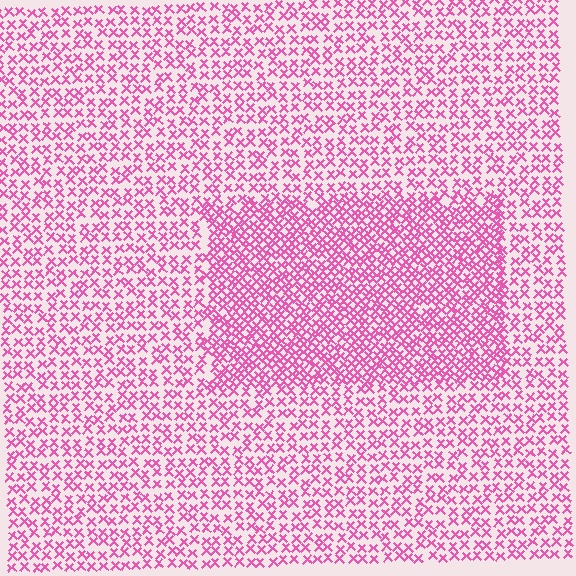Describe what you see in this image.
The image contains small pink elements arranged at two different densities. A rectangle-shaped region is visible where the elements are more densely packed than the surrounding area.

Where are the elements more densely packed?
The elements are more densely packed inside the rectangle boundary.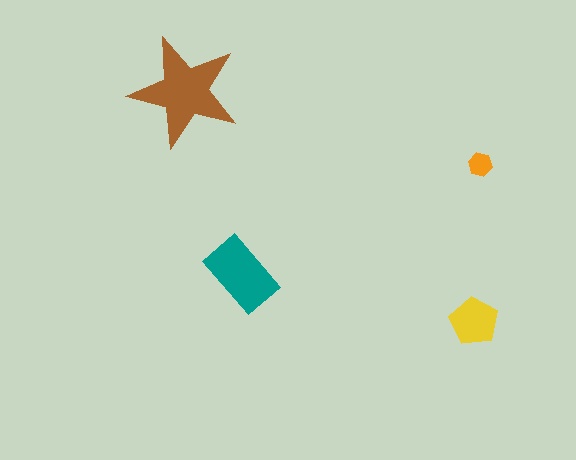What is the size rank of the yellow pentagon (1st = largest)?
3rd.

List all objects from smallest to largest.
The orange hexagon, the yellow pentagon, the teal rectangle, the brown star.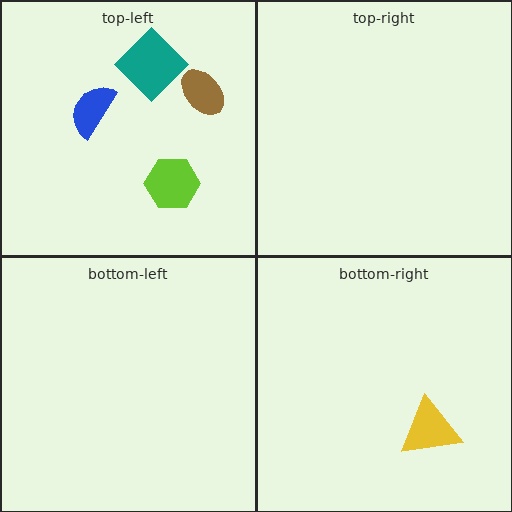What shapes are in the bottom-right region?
The yellow triangle.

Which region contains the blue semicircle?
The top-left region.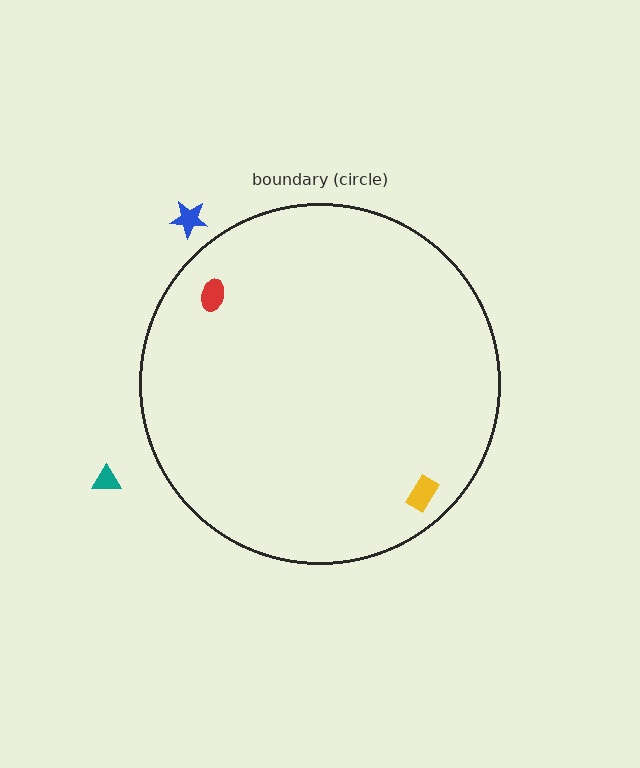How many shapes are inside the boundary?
2 inside, 2 outside.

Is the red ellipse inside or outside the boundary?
Inside.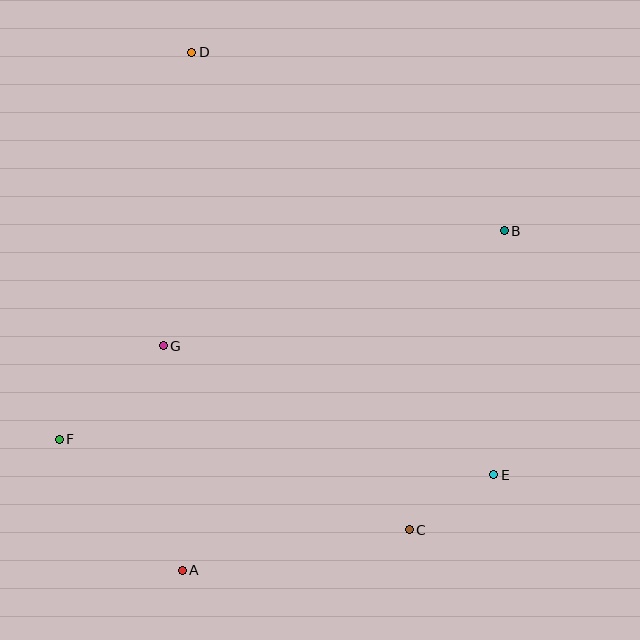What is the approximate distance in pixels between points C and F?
The distance between C and F is approximately 362 pixels.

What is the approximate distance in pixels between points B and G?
The distance between B and G is approximately 360 pixels.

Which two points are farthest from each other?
Points C and D are farthest from each other.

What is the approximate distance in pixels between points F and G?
The distance between F and G is approximately 140 pixels.